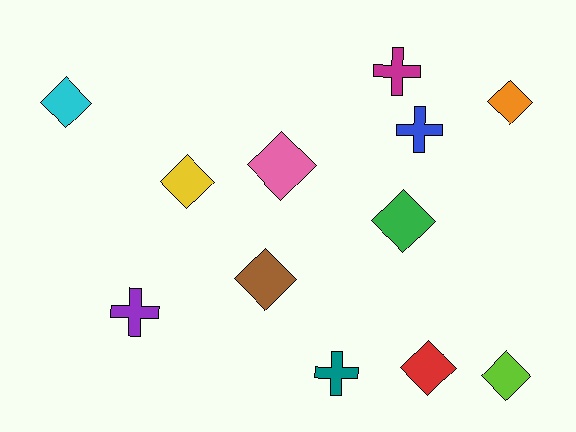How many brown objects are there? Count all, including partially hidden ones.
There is 1 brown object.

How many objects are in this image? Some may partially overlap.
There are 12 objects.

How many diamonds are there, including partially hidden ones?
There are 8 diamonds.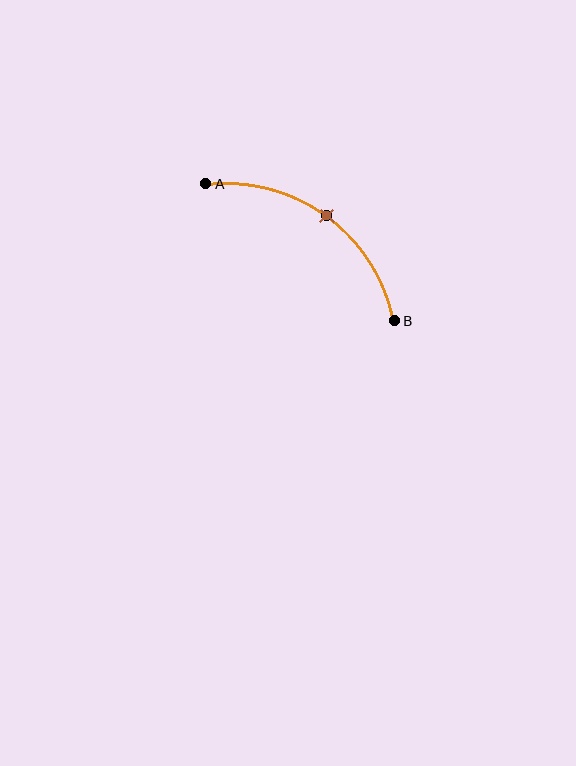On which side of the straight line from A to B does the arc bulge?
The arc bulges above and to the right of the straight line connecting A and B.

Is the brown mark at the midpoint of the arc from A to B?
Yes. The brown mark lies on the arc at equal arc-length from both A and B — it is the arc midpoint.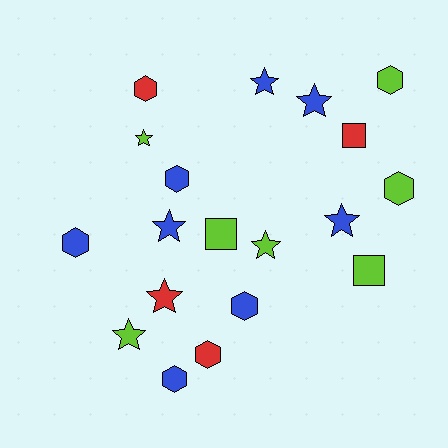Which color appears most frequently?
Blue, with 8 objects.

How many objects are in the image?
There are 19 objects.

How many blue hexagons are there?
There are 4 blue hexagons.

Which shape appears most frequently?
Hexagon, with 8 objects.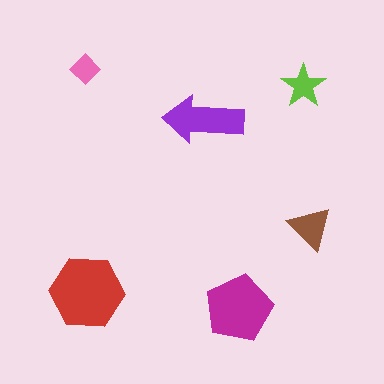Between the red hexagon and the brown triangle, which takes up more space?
The red hexagon.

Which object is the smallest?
The pink diamond.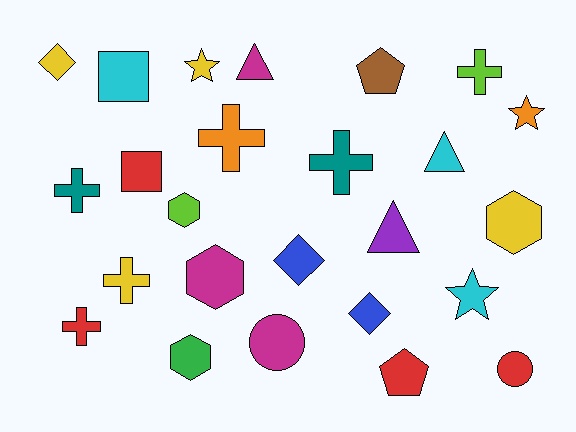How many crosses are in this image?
There are 6 crosses.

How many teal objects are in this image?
There are 2 teal objects.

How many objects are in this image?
There are 25 objects.